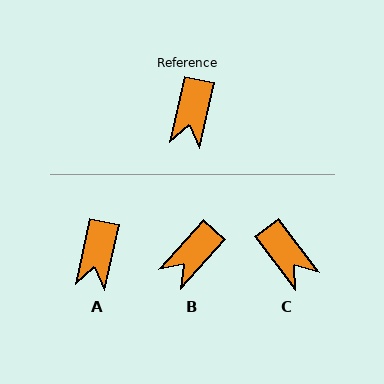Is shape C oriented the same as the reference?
No, it is off by about 50 degrees.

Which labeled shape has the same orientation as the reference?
A.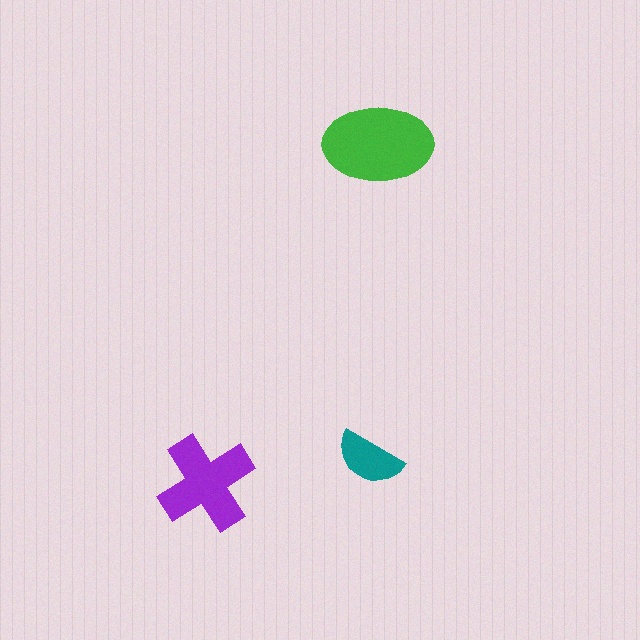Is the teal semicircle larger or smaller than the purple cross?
Smaller.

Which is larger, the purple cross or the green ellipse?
The green ellipse.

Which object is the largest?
The green ellipse.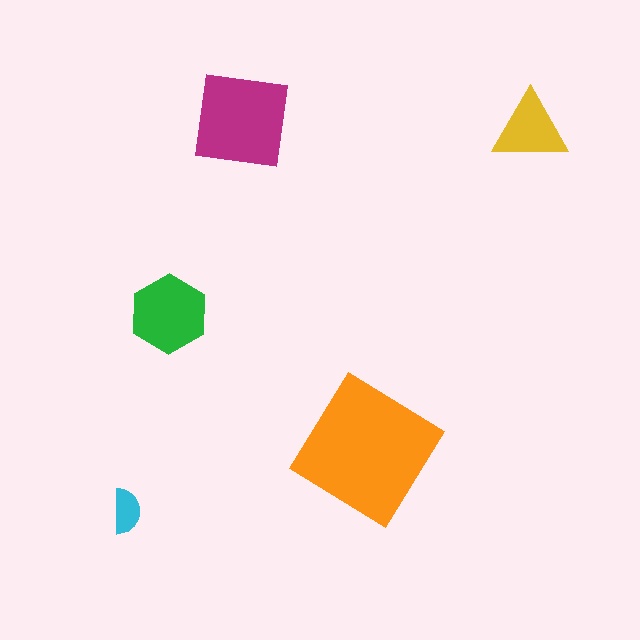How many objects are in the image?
There are 5 objects in the image.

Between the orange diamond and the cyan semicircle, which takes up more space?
The orange diamond.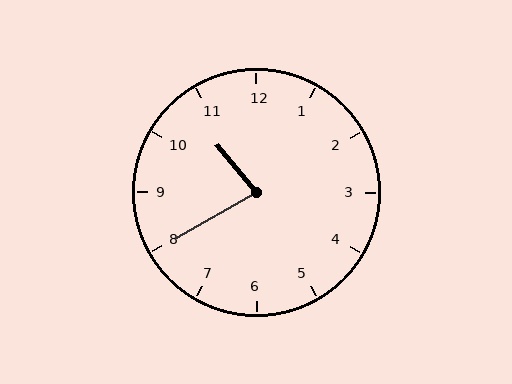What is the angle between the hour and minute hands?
Approximately 80 degrees.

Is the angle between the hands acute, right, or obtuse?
It is acute.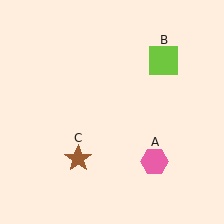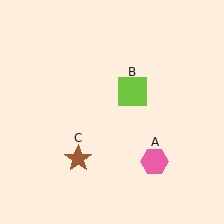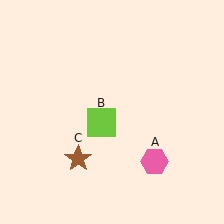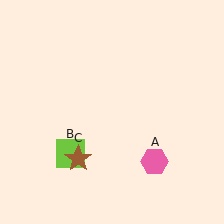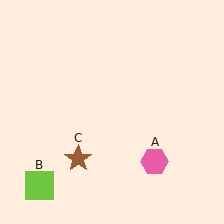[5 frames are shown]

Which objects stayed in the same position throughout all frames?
Pink hexagon (object A) and brown star (object C) remained stationary.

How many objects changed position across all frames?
1 object changed position: lime square (object B).